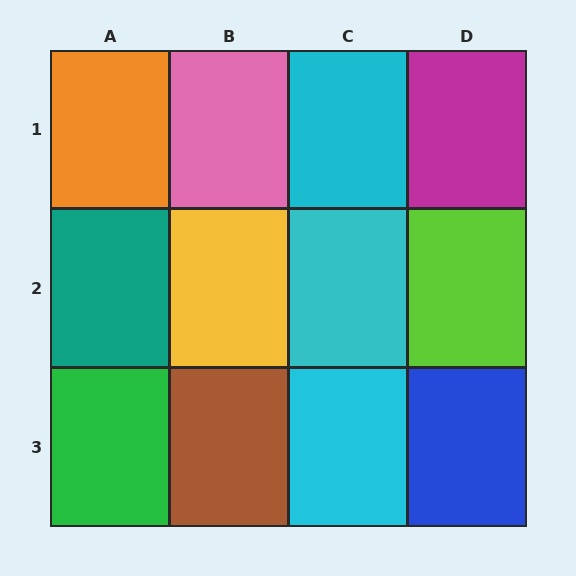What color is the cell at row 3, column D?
Blue.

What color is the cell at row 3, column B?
Brown.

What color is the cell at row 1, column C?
Cyan.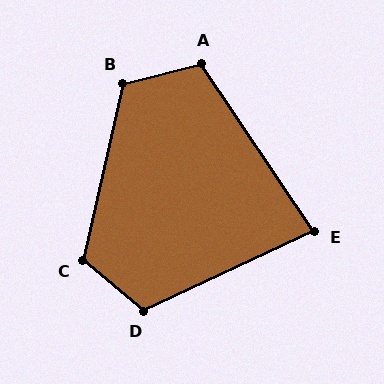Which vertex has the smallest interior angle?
E, at approximately 81 degrees.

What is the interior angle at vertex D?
Approximately 115 degrees (obtuse).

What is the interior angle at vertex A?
Approximately 110 degrees (obtuse).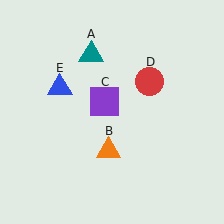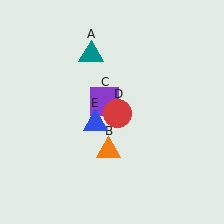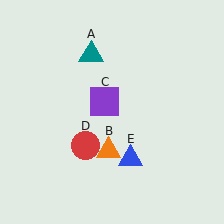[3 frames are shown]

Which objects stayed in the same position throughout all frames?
Teal triangle (object A) and orange triangle (object B) and purple square (object C) remained stationary.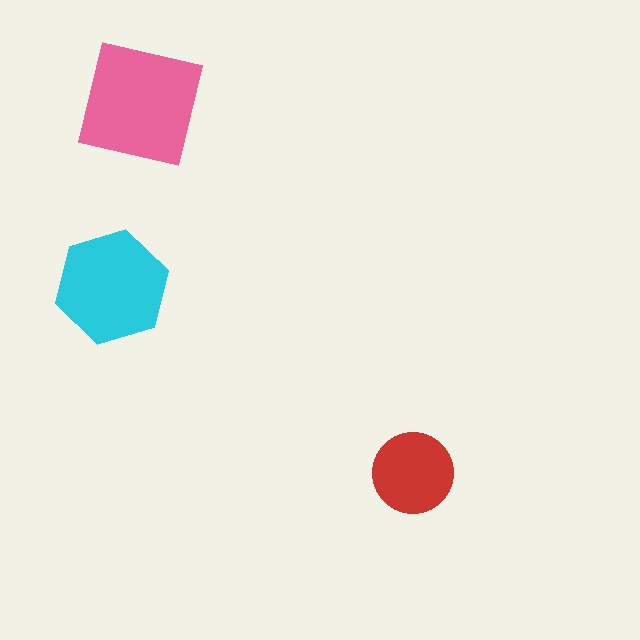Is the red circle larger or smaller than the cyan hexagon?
Smaller.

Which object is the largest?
The pink square.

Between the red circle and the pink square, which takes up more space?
The pink square.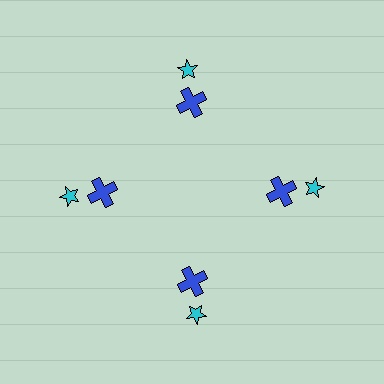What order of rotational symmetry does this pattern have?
This pattern has 4-fold rotational symmetry.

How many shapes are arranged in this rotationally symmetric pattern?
There are 8 shapes, arranged in 4 groups of 2.